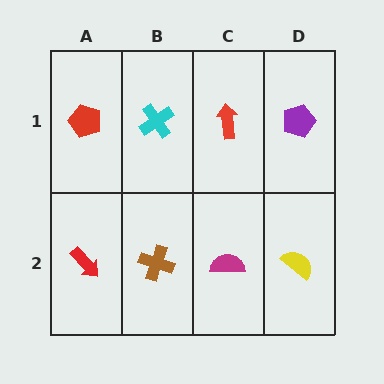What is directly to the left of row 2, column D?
A magenta semicircle.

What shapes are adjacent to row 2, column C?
A red arrow (row 1, column C), a brown cross (row 2, column B), a yellow semicircle (row 2, column D).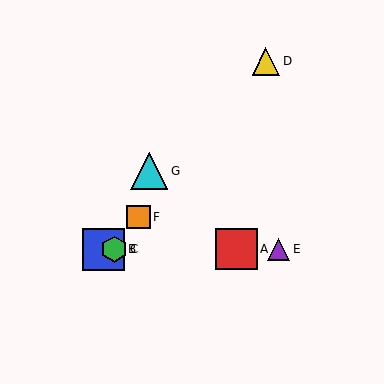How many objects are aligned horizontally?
4 objects (A, B, C, E) are aligned horizontally.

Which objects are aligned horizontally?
Objects A, B, C, E are aligned horizontally.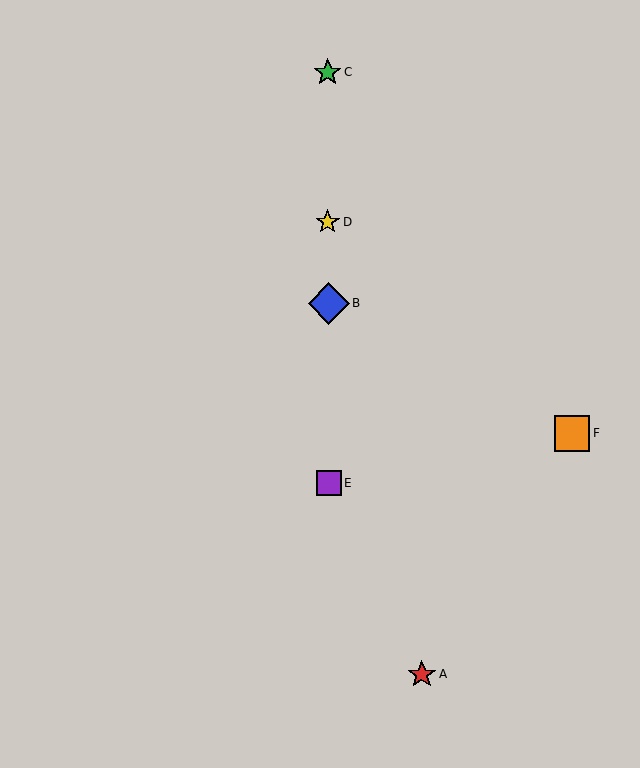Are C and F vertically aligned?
No, C is at x≈328 and F is at x≈572.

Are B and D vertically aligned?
Yes, both are at x≈328.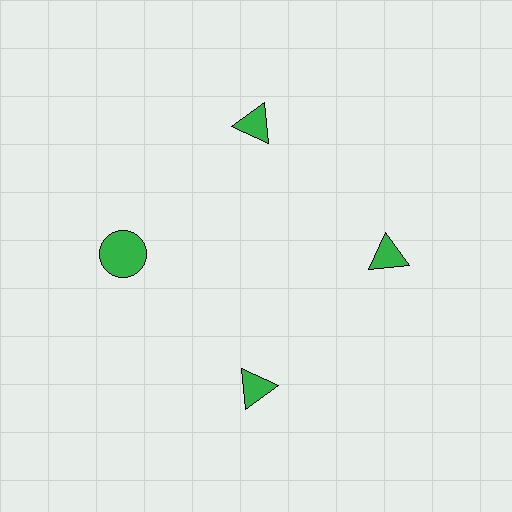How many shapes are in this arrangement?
There are 4 shapes arranged in a ring pattern.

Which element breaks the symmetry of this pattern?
The green circle at roughly the 9 o'clock position breaks the symmetry. All other shapes are green triangles.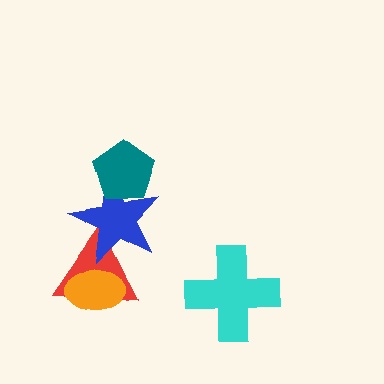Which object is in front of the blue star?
The teal pentagon is in front of the blue star.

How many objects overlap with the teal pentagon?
1 object overlaps with the teal pentagon.